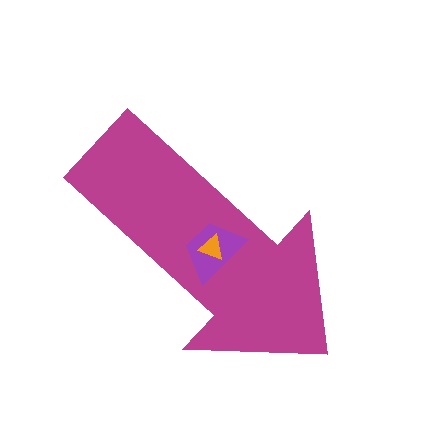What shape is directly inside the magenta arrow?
The purple trapezoid.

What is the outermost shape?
The magenta arrow.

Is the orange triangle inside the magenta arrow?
Yes.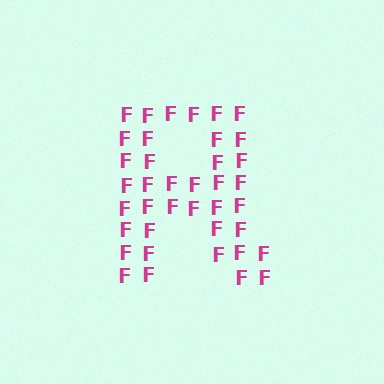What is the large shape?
The large shape is the letter R.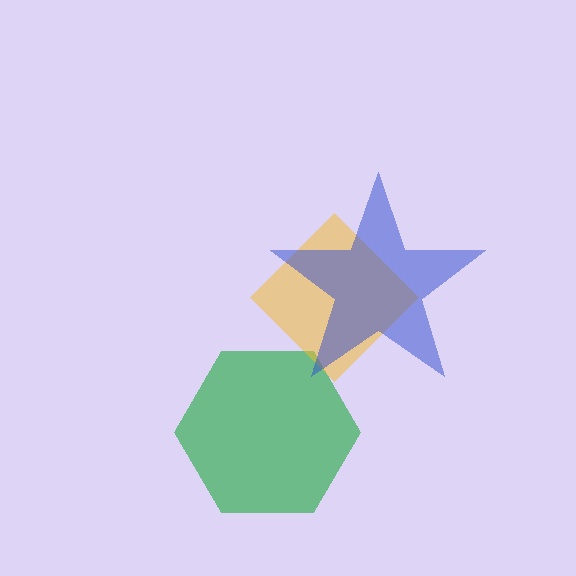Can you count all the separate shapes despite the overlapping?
Yes, there are 3 separate shapes.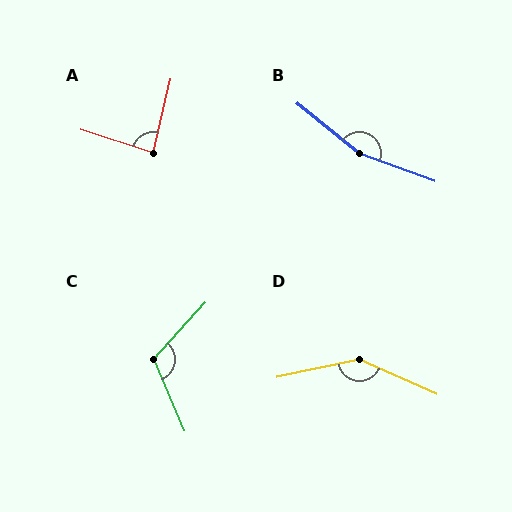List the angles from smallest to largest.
A (85°), C (114°), D (144°), B (161°).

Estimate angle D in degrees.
Approximately 144 degrees.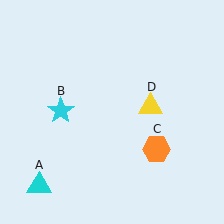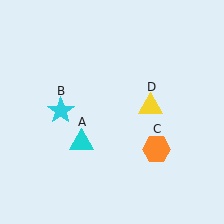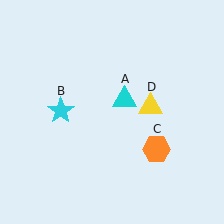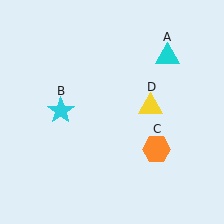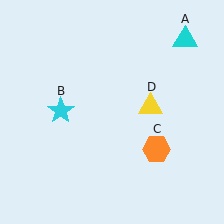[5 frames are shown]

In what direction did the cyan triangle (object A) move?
The cyan triangle (object A) moved up and to the right.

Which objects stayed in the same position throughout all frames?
Cyan star (object B) and orange hexagon (object C) and yellow triangle (object D) remained stationary.